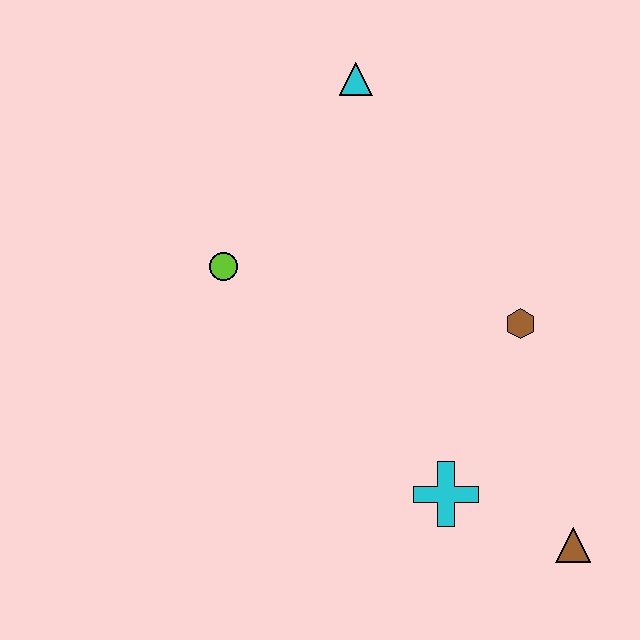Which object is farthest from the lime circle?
The brown triangle is farthest from the lime circle.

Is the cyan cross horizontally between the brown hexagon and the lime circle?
Yes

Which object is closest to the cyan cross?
The brown triangle is closest to the cyan cross.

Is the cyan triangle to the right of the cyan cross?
No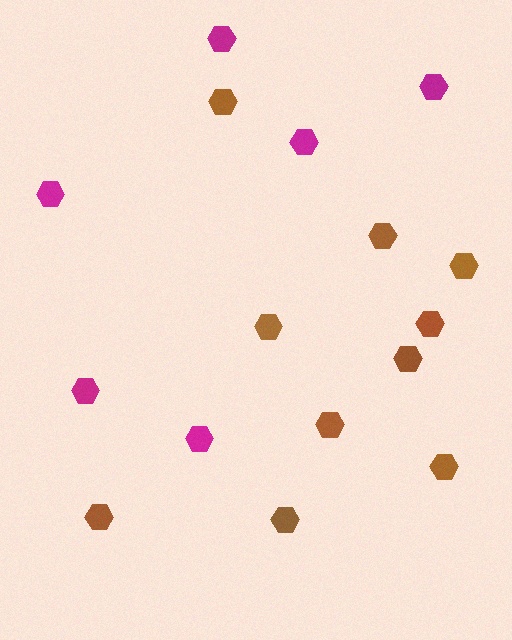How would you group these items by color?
There are 2 groups: one group of magenta hexagons (6) and one group of brown hexagons (10).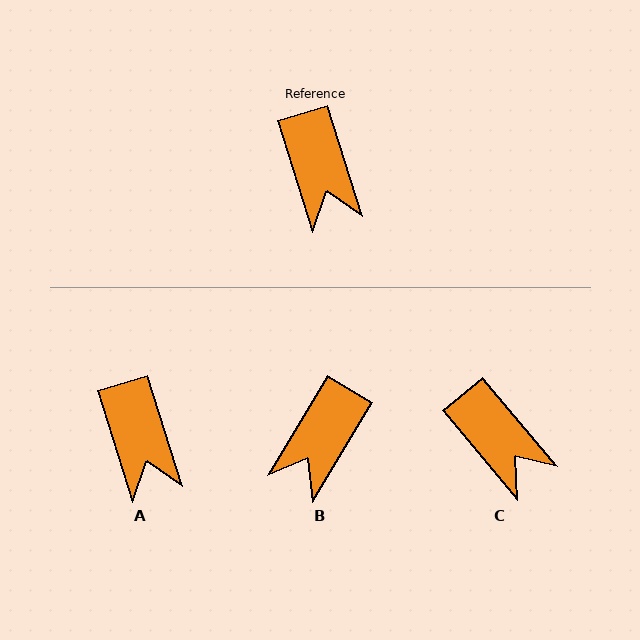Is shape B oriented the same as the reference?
No, it is off by about 48 degrees.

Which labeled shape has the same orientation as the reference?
A.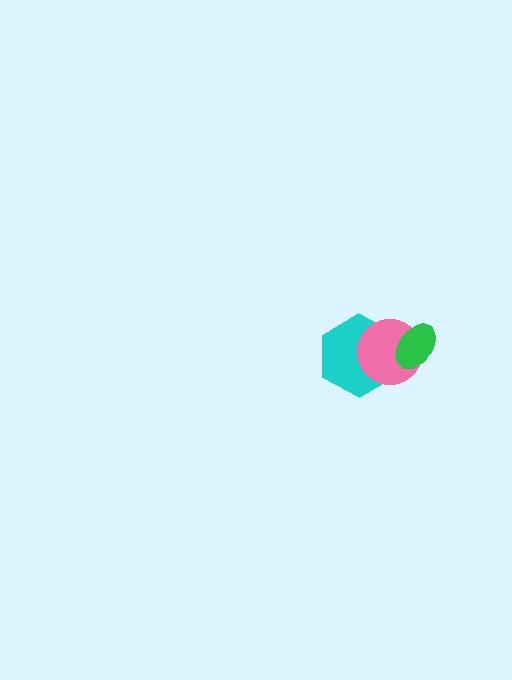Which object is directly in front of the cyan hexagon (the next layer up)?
The pink circle is directly in front of the cyan hexagon.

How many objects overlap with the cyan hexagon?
2 objects overlap with the cyan hexagon.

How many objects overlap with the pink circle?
2 objects overlap with the pink circle.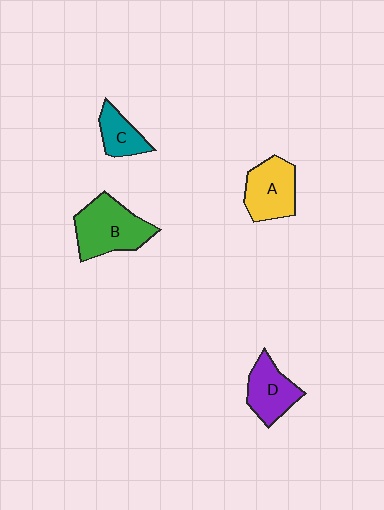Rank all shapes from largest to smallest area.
From largest to smallest: B (green), A (yellow), D (purple), C (teal).